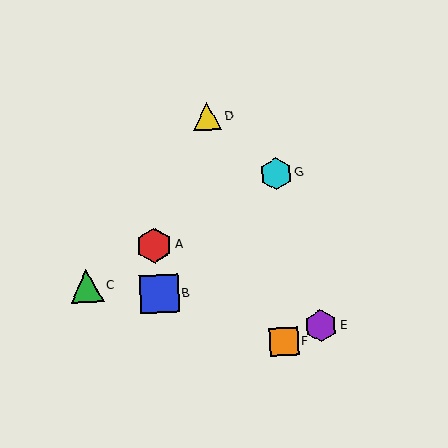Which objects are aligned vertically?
Objects F, G are aligned vertically.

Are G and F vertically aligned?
Yes, both are at x≈276.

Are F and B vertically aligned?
No, F is at x≈284 and B is at x≈159.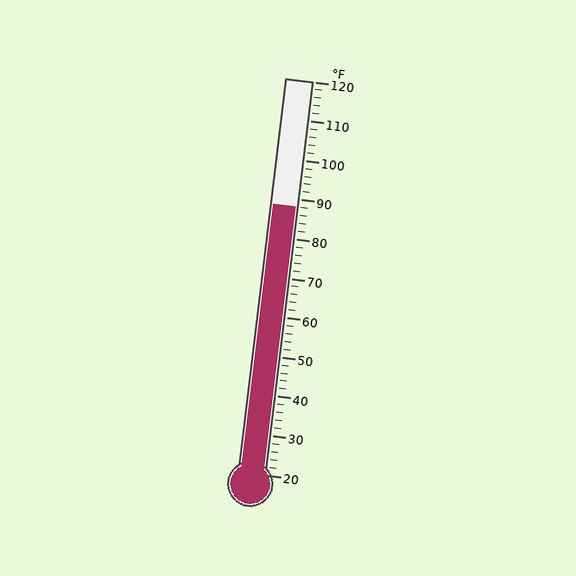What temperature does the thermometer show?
The thermometer shows approximately 88°F.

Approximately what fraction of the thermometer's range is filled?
The thermometer is filled to approximately 70% of its range.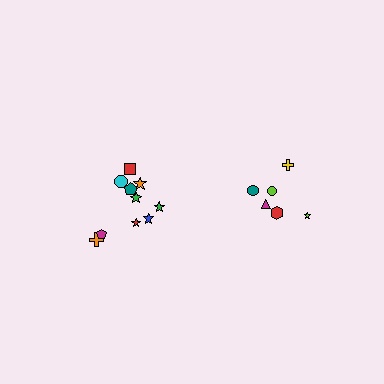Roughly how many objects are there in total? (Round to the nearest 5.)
Roughly 15 objects in total.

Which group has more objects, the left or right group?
The left group.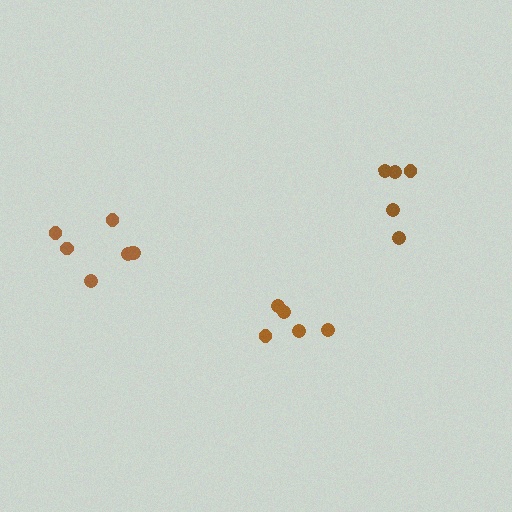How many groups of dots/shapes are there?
There are 3 groups.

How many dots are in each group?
Group 1: 5 dots, Group 2: 6 dots, Group 3: 5 dots (16 total).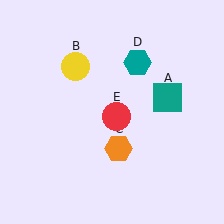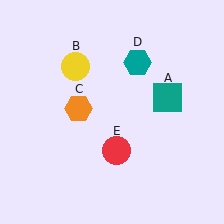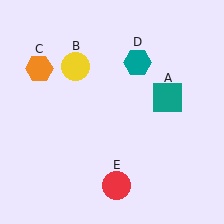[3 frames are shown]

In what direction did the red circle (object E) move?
The red circle (object E) moved down.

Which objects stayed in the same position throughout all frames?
Teal square (object A) and yellow circle (object B) and teal hexagon (object D) remained stationary.